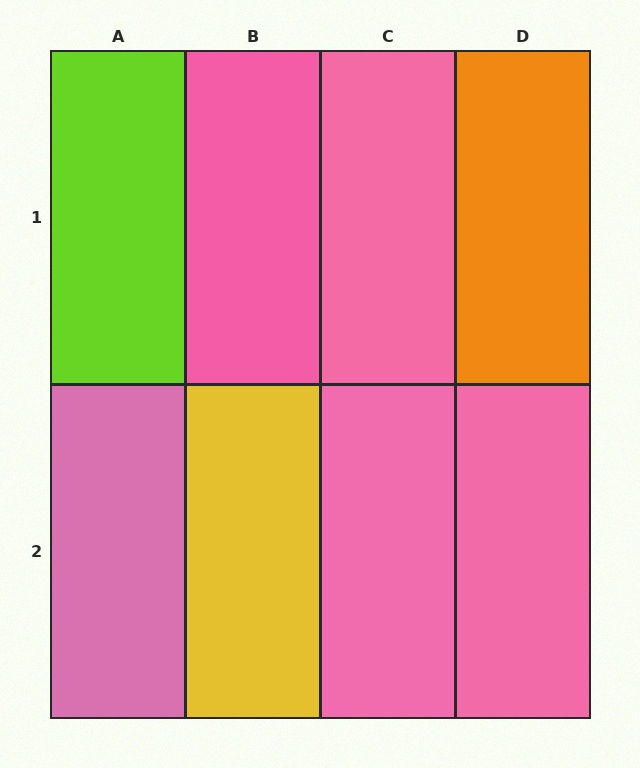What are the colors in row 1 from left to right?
Lime, pink, pink, orange.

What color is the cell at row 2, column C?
Pink.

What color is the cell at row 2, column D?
Pink.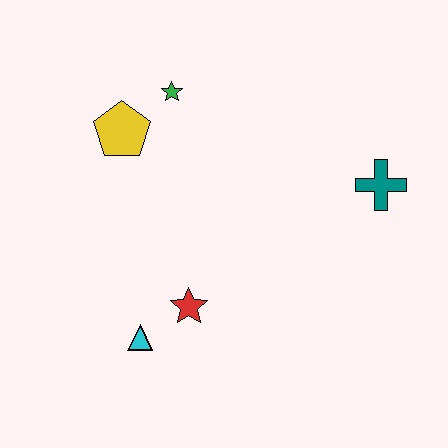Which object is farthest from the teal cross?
The cyan triangle is farthest from the teal cross.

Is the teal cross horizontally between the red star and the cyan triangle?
No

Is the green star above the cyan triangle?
Yes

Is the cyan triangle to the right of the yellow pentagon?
Yes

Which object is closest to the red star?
The cyan triangle is closest to the red star.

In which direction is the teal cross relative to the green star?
The teal cross is to the right of the green star.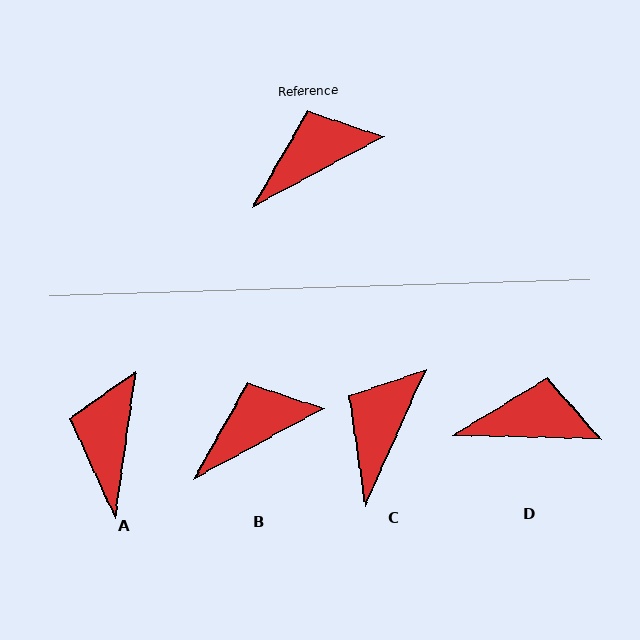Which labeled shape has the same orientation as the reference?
B.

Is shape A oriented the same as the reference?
No, it is off by about 54 degrees.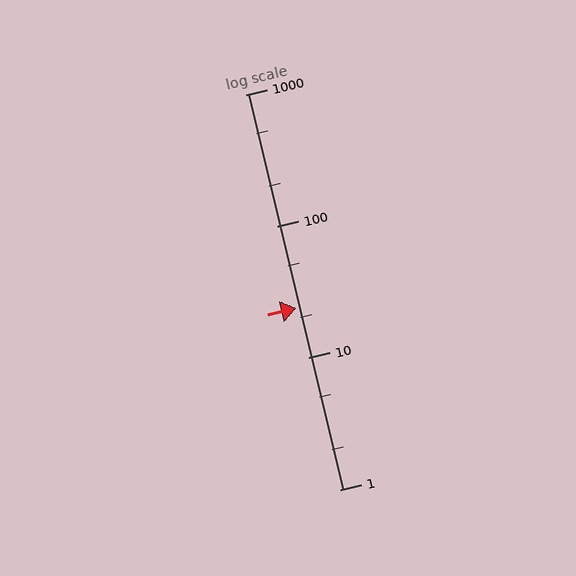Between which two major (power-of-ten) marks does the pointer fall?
The pointer is between 10 and 100.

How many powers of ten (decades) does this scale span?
The scale spans 3 decades, from 1 to 1000.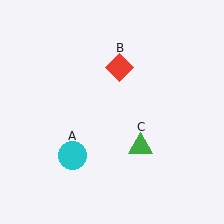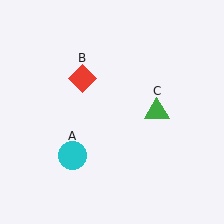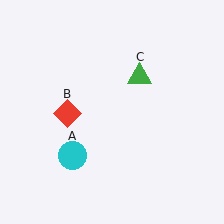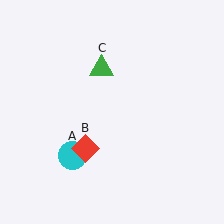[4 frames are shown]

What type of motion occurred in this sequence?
The red diamond (object B), green triangle (object C) rotated counterclockwise around the center of the scene.